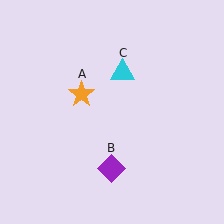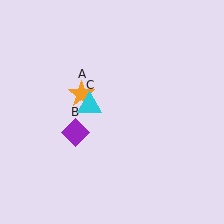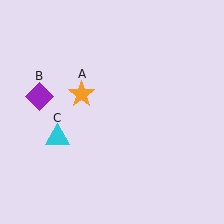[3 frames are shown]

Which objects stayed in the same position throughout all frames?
Orange star (object A) remained stationary.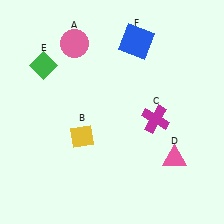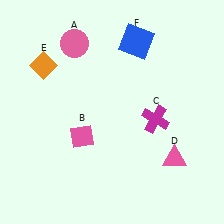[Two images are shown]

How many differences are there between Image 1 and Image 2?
There are 2 differences between the two images.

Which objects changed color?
B changed from yellow to pink. E changed from green to orange.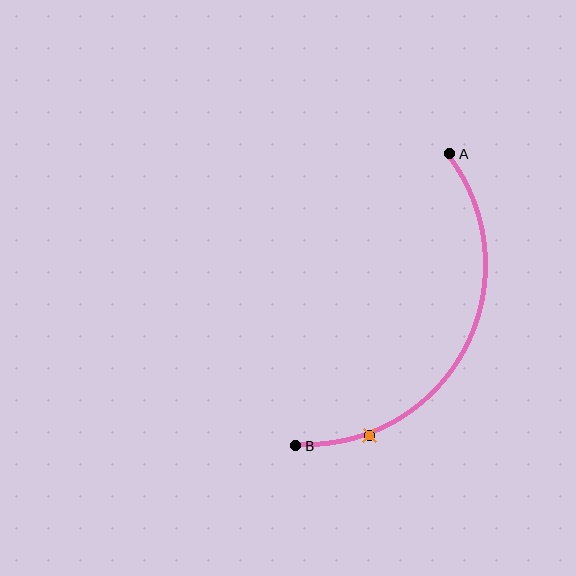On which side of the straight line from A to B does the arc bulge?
The arc bulges to the right of the straight line connecting A and B.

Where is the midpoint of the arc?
The arc midpoint is the point on the curve farthest from the straight line joining A and B. It sits to the right of that line.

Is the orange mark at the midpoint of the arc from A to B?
No. The orange mark lies on the arc but is closer to endpoint B. The arc midpoint would be at the point on the curve equidistant along the arc from both A and B.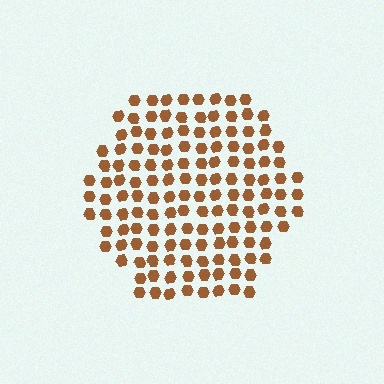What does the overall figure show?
The overall figure shows a hexagon.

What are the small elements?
The small elements are hexagons.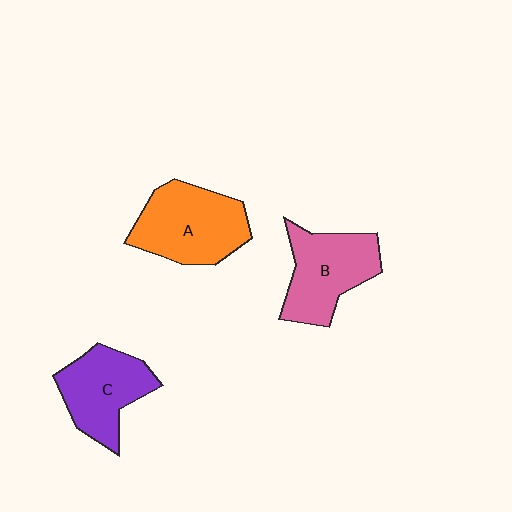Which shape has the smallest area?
Shape C (purple).